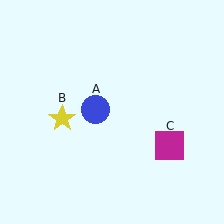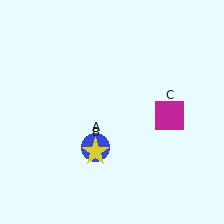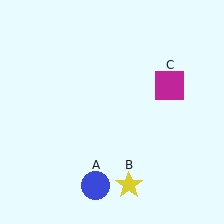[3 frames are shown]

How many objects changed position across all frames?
3 objects changed position: blue circle (object A), yellow star (object B), magenta square (object C).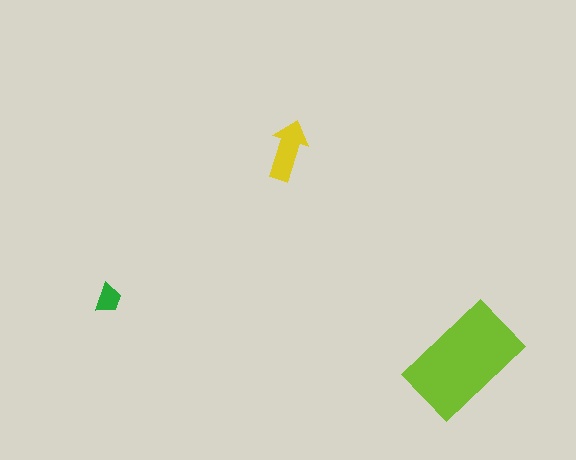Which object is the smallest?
The green trapezoid.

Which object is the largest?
The lime rectangle.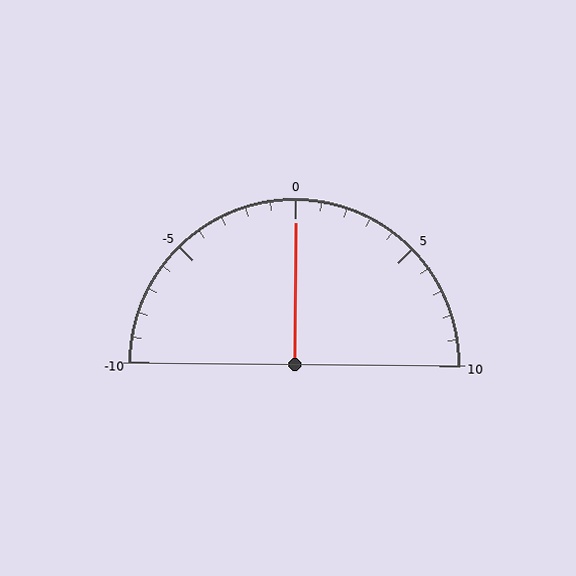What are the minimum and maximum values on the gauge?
The gauge ranges from -10 to 10.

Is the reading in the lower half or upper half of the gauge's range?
The reading is in the upper half of the range (-10 to 10).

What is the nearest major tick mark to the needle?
The nearest major tick mark is 0.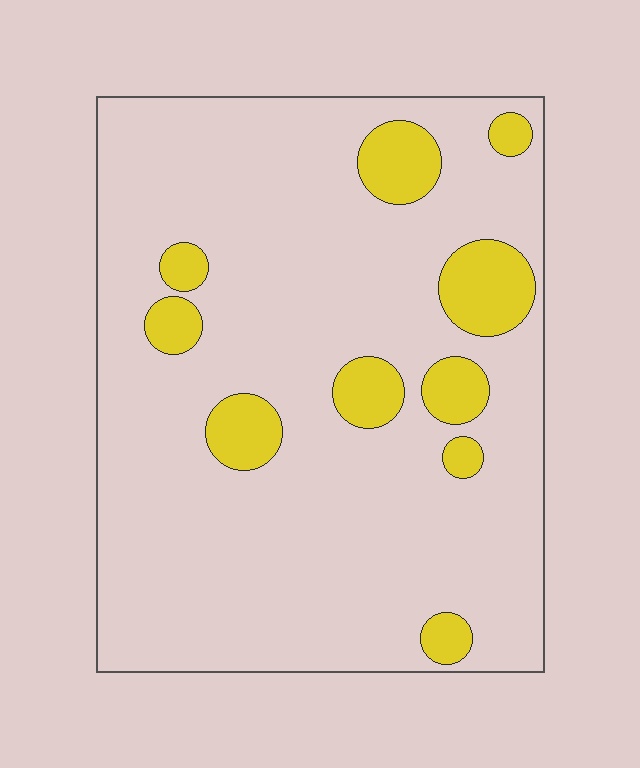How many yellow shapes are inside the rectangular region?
10.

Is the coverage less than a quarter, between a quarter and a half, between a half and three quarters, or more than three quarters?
Less than a quarter.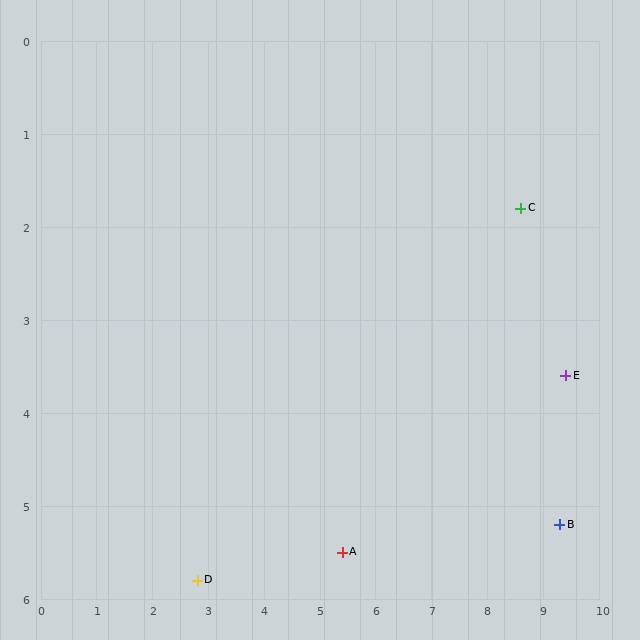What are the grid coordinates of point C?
Point C is at approximately (8.6, 1.8).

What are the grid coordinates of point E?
Point E is at approximately (9.4, 3.6).